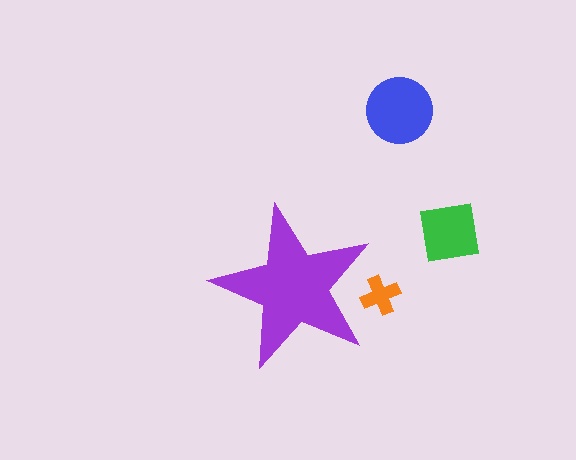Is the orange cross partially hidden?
Yes, the orange cross is partially hidden behind the purple star.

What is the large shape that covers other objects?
A purple star.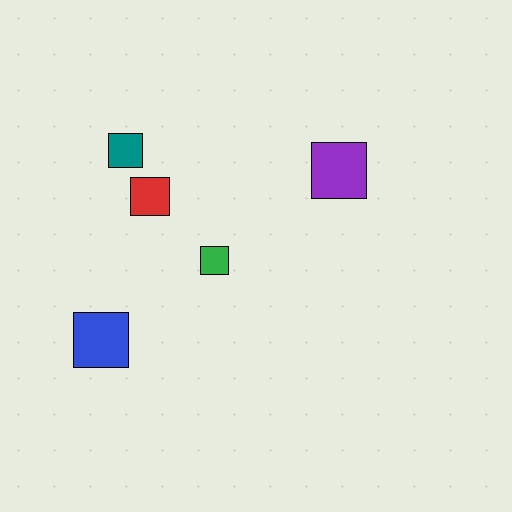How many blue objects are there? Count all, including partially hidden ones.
There is 1 blue object.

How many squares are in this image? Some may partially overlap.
There are 5 squares.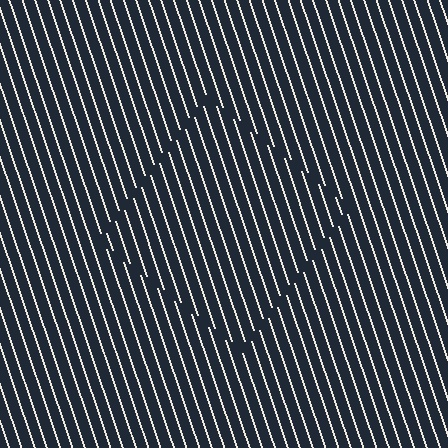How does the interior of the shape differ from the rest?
The interior of the shape contains the same grating, shifted by half a period — the contour is defined by the phase discontinuity where line-ends from the inner and outer gratings abut.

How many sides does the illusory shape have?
4 sides — the line-ends trace a square.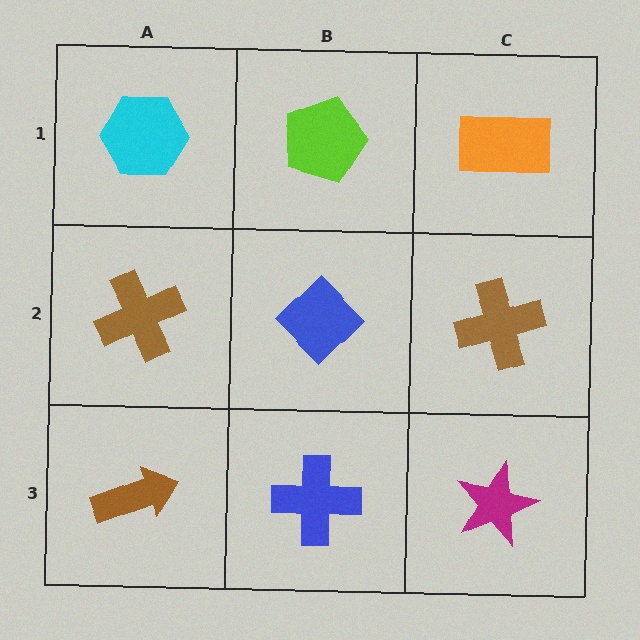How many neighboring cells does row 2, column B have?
4.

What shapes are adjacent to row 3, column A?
A brown cross (row 2, column A), a blue cross (row 3, column B).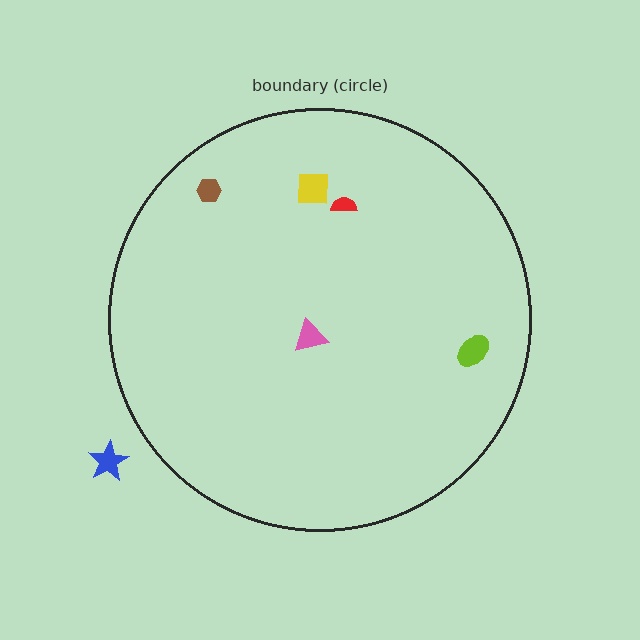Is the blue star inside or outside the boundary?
Outside.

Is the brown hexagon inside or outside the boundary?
Inside.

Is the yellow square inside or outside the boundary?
Inside.